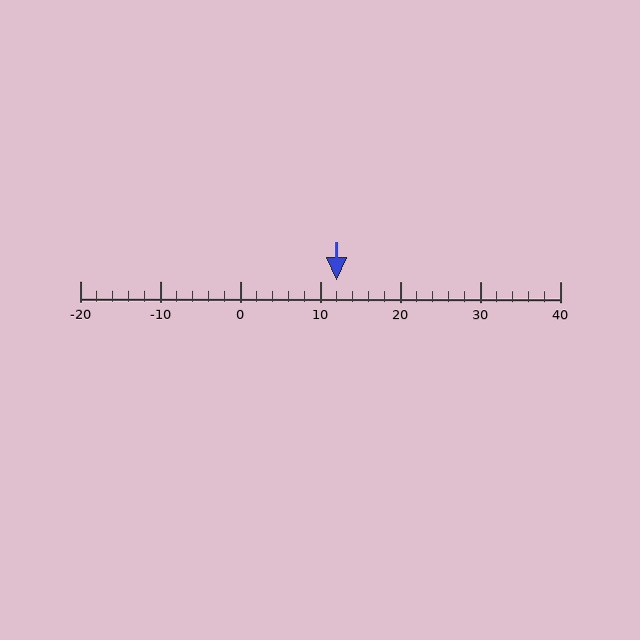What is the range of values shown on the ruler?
The ruler shows values from -20 to 40.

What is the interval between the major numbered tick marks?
The major tick marks are spaced 10 units apart.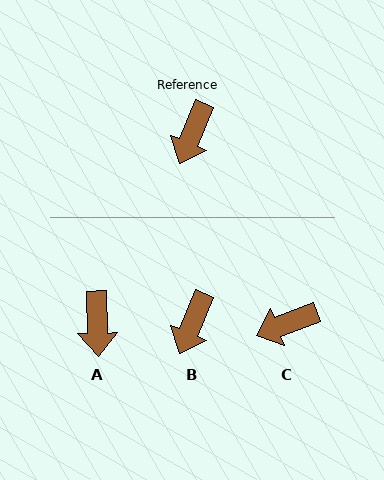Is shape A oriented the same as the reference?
No, it is off by about 24 degrees.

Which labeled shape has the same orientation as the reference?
B.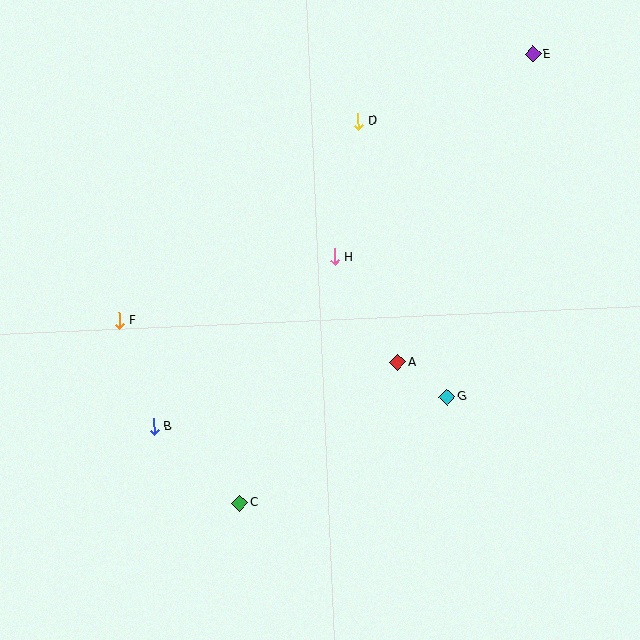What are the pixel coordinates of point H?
Point H is at (335, 257).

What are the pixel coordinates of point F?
Point F is at (119, 320).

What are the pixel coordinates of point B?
Point B is at (154, 427).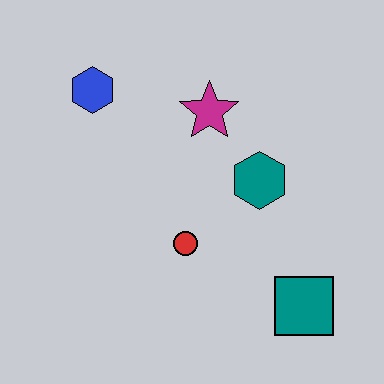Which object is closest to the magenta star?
The teal hexagon is closest to the magenta star.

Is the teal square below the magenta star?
Yes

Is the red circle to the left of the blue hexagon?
No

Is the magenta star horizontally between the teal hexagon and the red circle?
Yes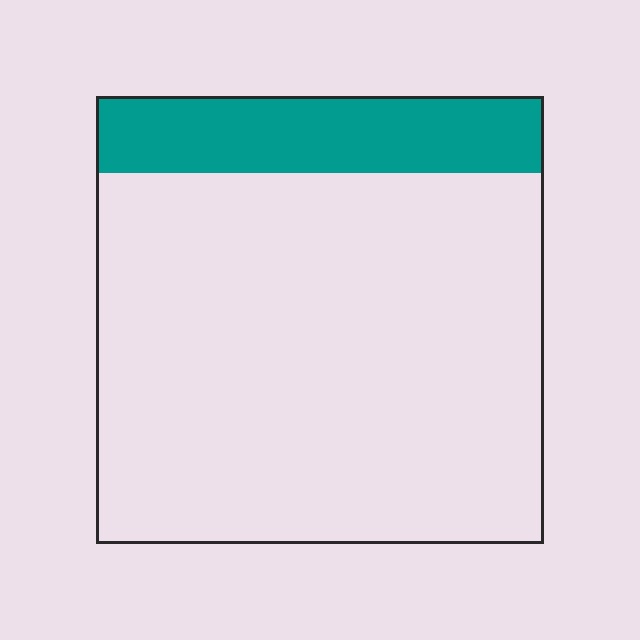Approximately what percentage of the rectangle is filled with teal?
Approximately 15%.